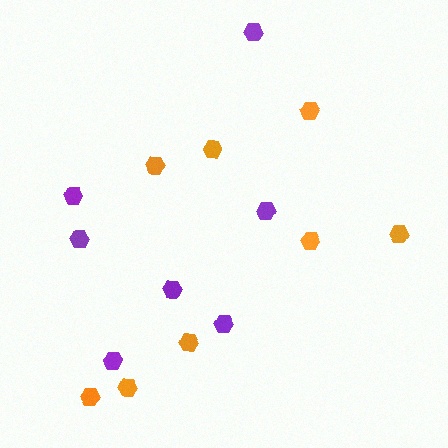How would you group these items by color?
There are 2 groups: one group of purple hexagons (7) and one group of orange hexagons (8).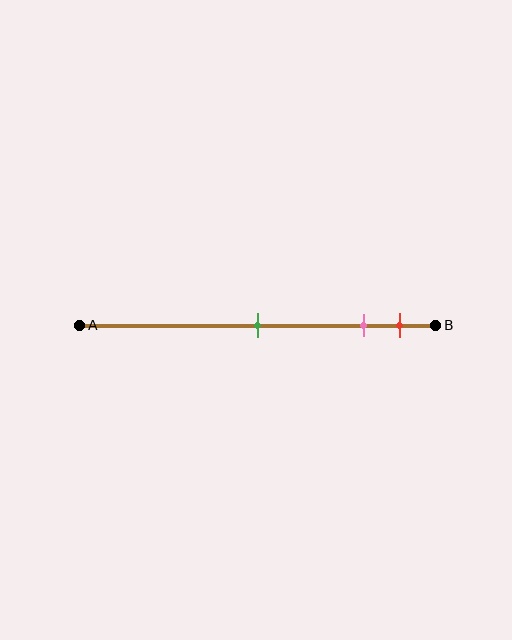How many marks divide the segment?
There are 3 marks dividing the segment.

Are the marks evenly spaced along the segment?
No, the marks are not evenly spaced.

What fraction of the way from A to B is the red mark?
The red mark is approximately 90% (0.9) of the way from A to B.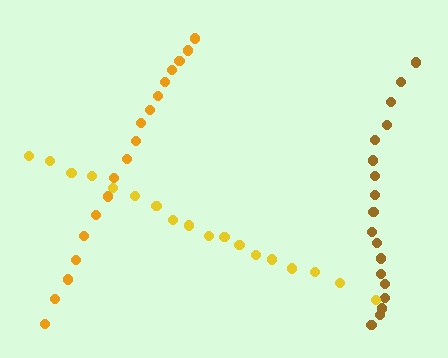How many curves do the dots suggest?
There are 3 distinct paths.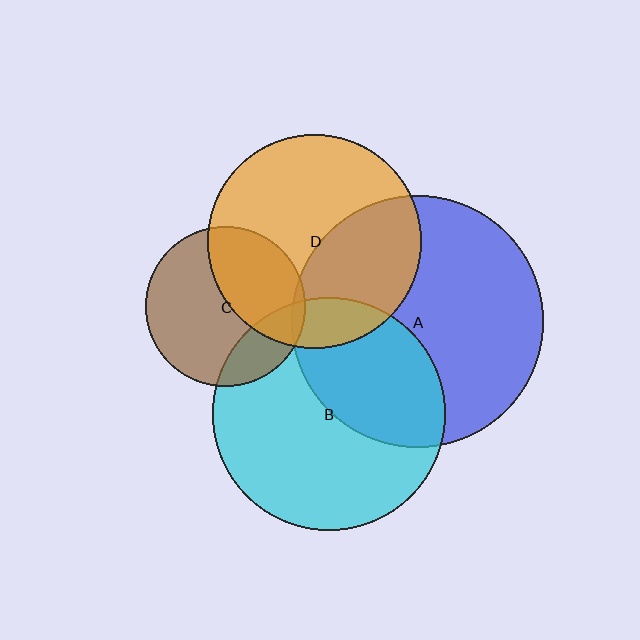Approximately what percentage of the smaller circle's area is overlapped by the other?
Approximately 40%.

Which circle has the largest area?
Circle A (blue).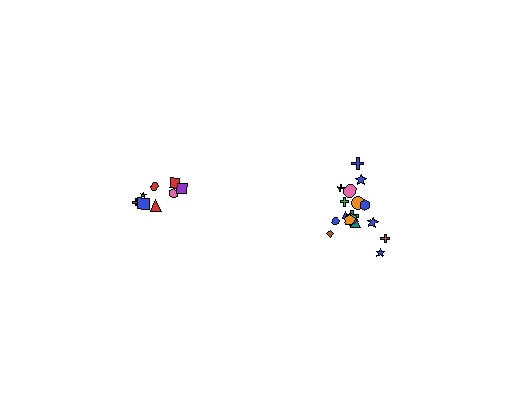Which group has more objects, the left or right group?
The right group.